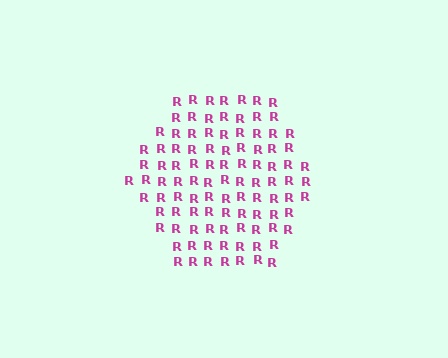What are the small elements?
The small elements are letter R's.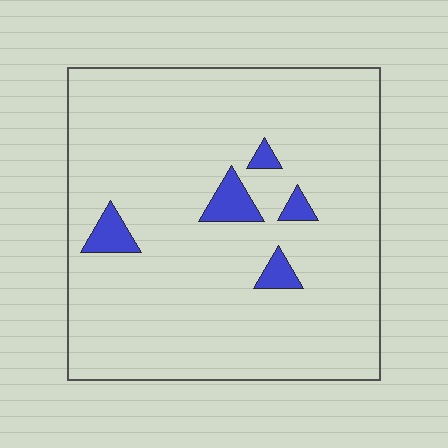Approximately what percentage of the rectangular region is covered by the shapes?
Approximately 5%.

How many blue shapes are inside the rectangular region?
5.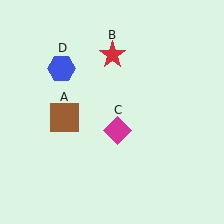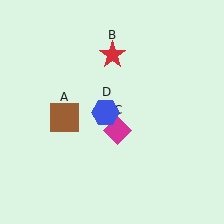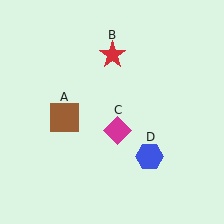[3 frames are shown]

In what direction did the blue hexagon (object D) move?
The blue hexagon (object D) moved down and to the right.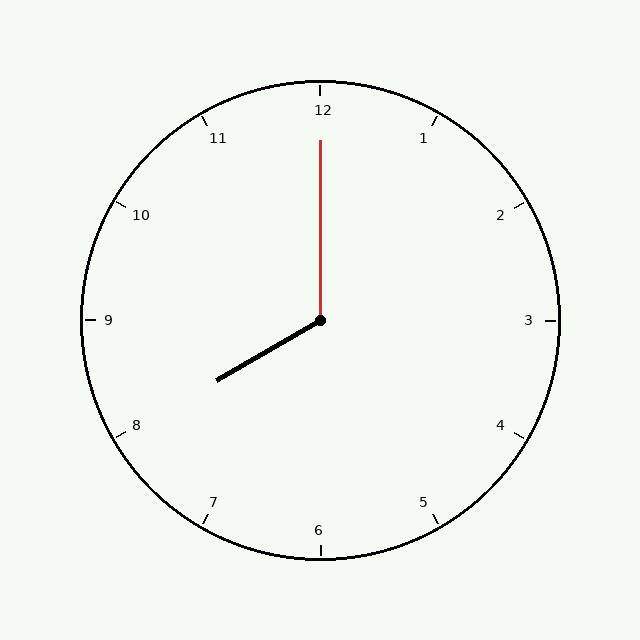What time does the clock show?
8:00.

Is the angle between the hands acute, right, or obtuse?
It is obtuse.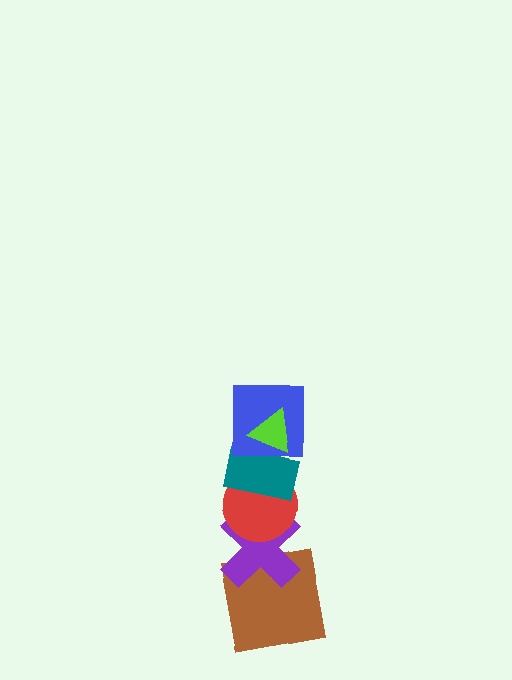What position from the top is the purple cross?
The purple cross is 5th from the top.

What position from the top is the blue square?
The blue square is 2nd from the top.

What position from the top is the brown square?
The brown square is 6th from the top.